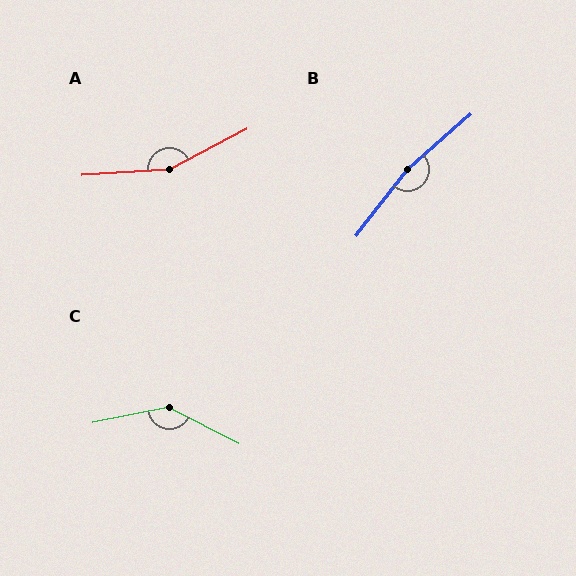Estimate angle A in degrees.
Approximately 157 degrees.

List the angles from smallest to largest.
C (142°), A (157°), B (169°).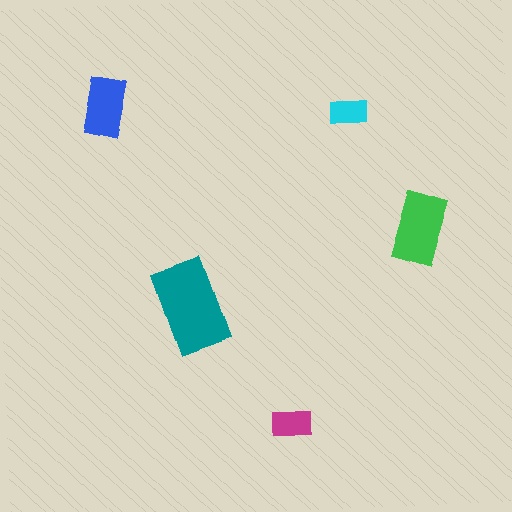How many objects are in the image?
There are 5 objects in the image.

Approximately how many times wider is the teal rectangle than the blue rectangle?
About 1.5 times wider.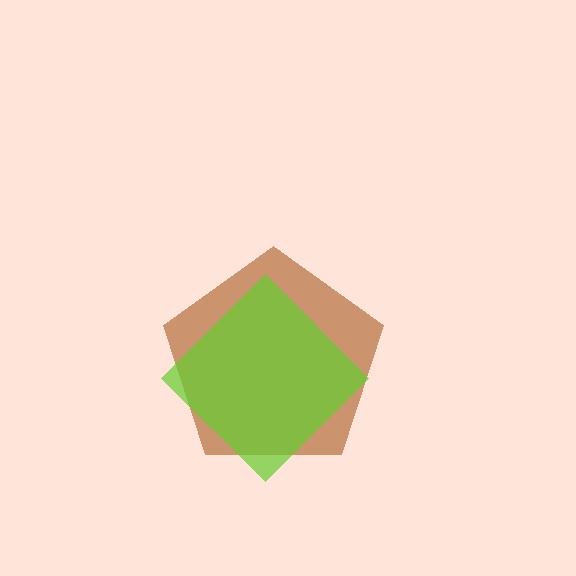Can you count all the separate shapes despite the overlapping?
Yes, there are 2 separate shapes.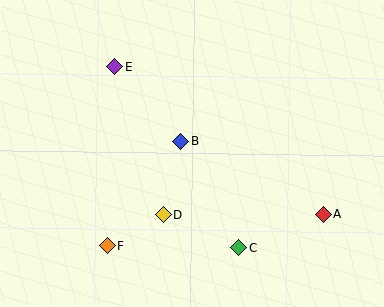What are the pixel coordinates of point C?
Point C is at (238, 247).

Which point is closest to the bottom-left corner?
Point F is closest to the bottom-left corner.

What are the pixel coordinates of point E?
Point E is at (115, 67).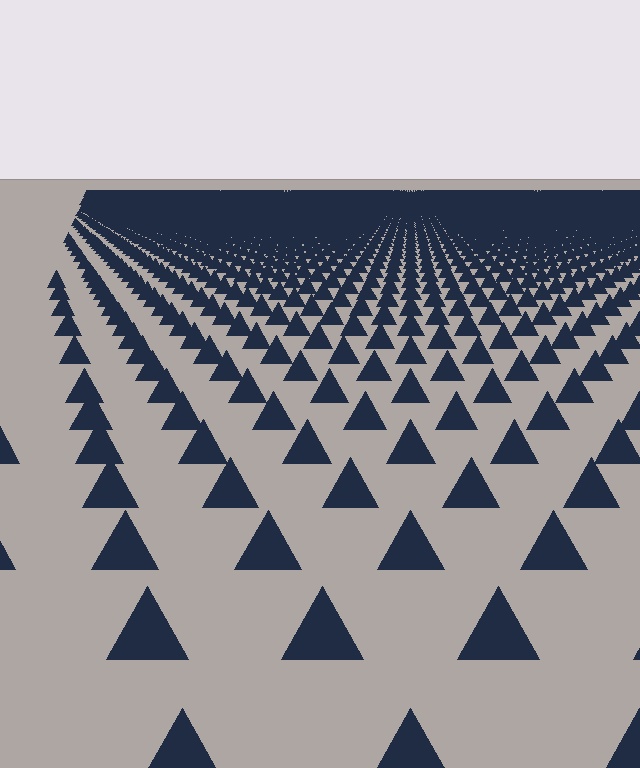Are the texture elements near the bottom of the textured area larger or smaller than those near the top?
Larger. Near the bottom, elements are closer to the viewer and appear at a bigger on-screen size.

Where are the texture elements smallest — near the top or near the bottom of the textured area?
Near the top.